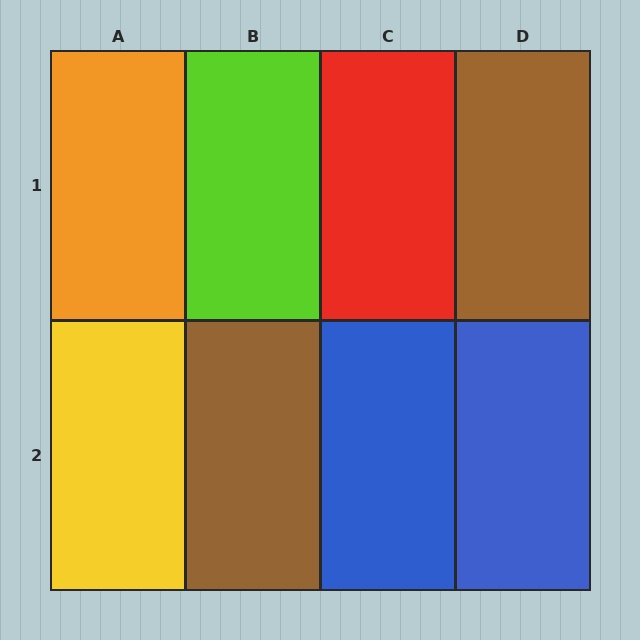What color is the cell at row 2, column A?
Yellow.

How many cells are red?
1 cell is red.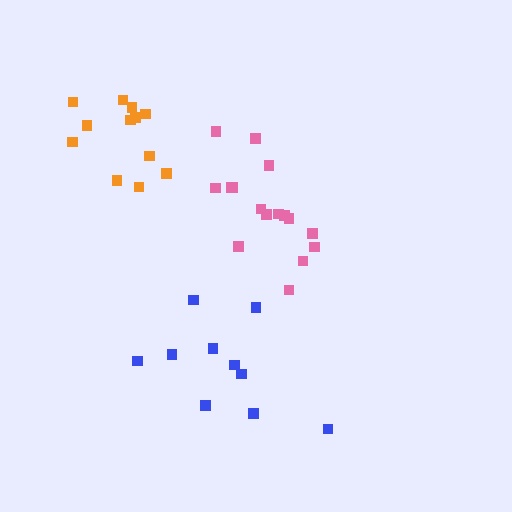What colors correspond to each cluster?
The clusters are colored: blue, pink, orange.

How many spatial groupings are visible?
There are 3 spatial groupings.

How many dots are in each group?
Group 1: 10 dots, Group 2: 16 dots, Group 3: 12 dots (38 total).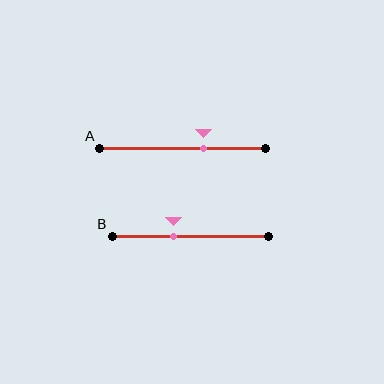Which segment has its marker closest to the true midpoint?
Segment B has its marker closest to the true midpoint.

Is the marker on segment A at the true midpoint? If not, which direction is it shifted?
No, the marker on segment A is shifted to the right by about 13% of the segment length.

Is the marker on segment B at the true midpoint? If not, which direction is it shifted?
No, the marker on segment B is shifted to the left by about 11% of the segment length.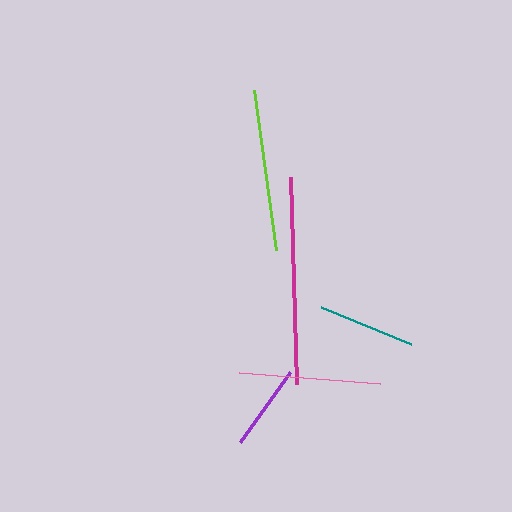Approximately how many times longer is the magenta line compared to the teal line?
The magenta line is approximately 2.1 times the length of the teal line.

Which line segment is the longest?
The magenta line is the longest at approximately 208 pixels.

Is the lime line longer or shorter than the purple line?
The lime line is longer than the purple line.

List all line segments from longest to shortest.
From longest to shortest: magenta, lime, pink, teal, purple.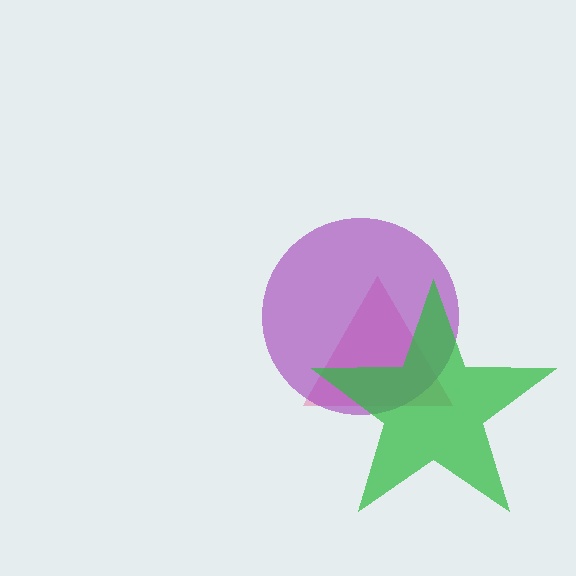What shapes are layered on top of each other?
The layered shapes are: a pink triangle, a purple circle, a green star.